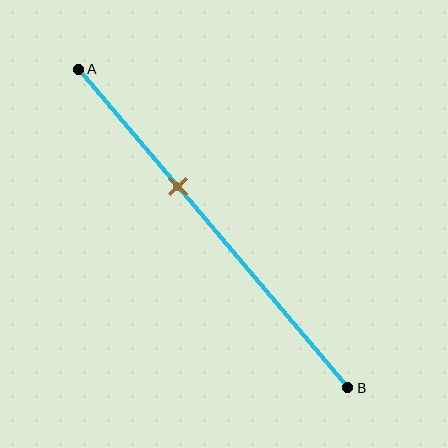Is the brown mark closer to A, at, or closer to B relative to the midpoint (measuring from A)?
The brown mark is closer to point A than the midpoint of segment AB.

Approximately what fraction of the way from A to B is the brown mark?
The brown mark is approximately 35% of the way from A to B.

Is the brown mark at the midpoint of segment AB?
No, the mark is at about 35% from A, not at the 50% midpoint.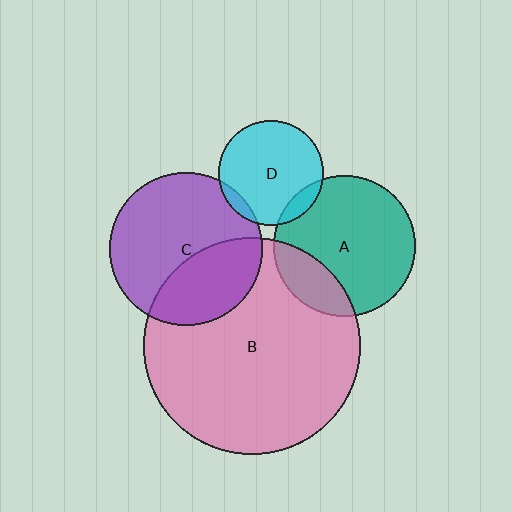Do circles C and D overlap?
Yes.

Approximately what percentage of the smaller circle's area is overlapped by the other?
Approximately 5%.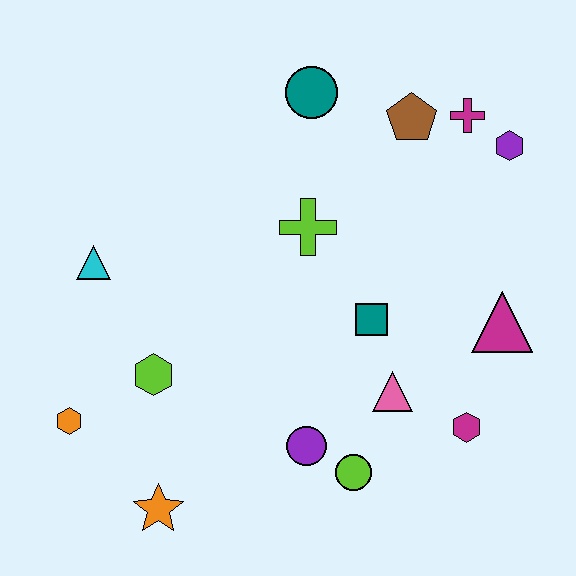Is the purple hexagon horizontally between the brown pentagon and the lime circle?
No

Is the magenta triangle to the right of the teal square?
Yes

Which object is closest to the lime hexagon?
The orange hexagon is closest to the lime hexagon.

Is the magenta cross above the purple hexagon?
Yes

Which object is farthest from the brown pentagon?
The orange star is farthest from the brown pentagon.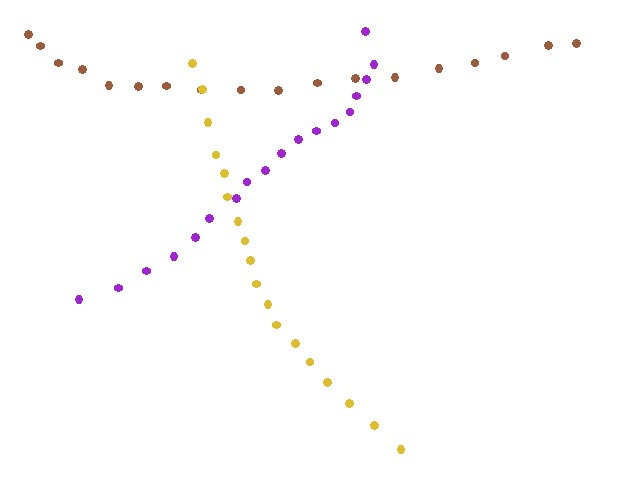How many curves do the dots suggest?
There are 3 distinct paths.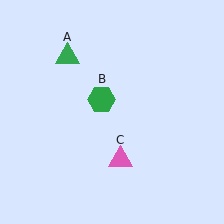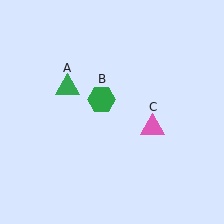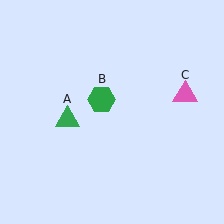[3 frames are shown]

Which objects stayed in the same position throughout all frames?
Green hexagon (object B) remained stationary.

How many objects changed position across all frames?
2 objects changed position: green triangle (object A), pink triangle (object C).